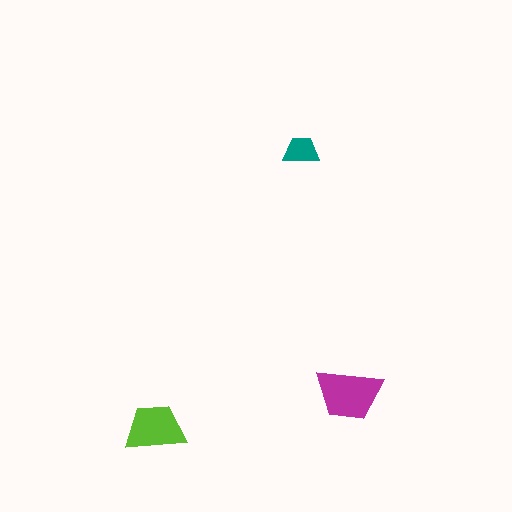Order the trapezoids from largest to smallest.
the magenta one, the lime one, the teal one.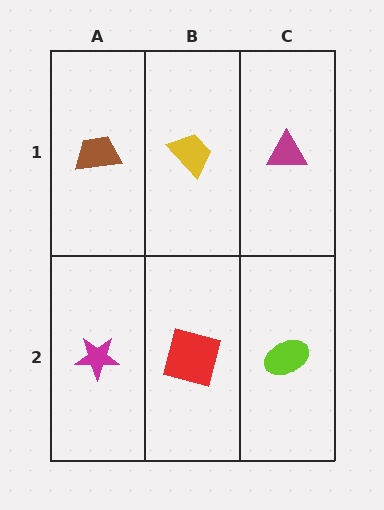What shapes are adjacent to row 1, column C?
A lime ellipse (row 2, column C), a yellow trapezoid (row 1, column B).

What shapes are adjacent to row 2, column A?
A brown trapezoid (row 1, column A), a red square (row 2, column B).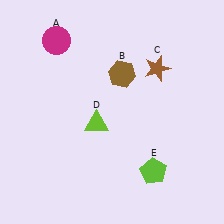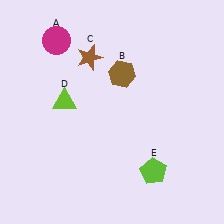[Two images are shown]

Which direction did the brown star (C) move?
The brown star (C) moved left.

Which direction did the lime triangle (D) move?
The lime triangle (D) moved left.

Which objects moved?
The objects that moved are: the brown star (C), the lime triangle (D).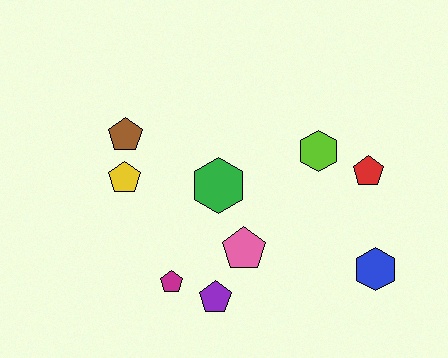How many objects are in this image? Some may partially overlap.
There are 9 objects.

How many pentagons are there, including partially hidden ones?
There are 6 pentagons.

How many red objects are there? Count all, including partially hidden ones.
There is 1 red object.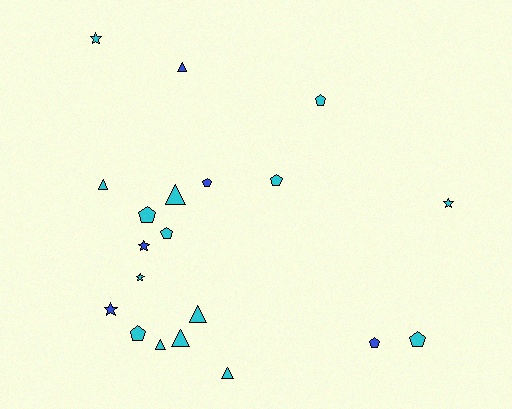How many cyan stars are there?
There are 3 cyan stars.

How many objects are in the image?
There are 20 objects.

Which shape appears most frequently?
Pentagon, with 8 objects.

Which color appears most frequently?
Cyan, with 15 objects.